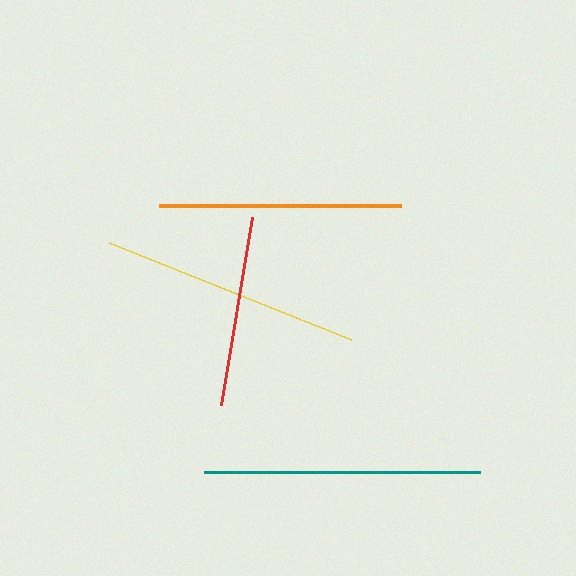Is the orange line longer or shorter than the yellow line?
The yellow line is longer than the orange line.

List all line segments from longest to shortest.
From longest to shortest: teal, yellow, orange, red.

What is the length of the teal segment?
The teal segment is approximately 276 pixels long.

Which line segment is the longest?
The teal line is the longest at approximately 276 pixels.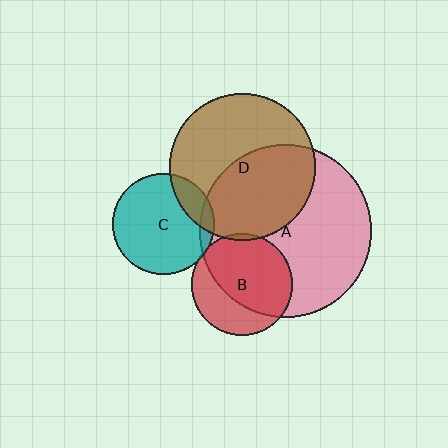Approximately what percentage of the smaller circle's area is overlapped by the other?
Approximately 50%.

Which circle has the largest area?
Circle A (pink).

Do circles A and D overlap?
Yes.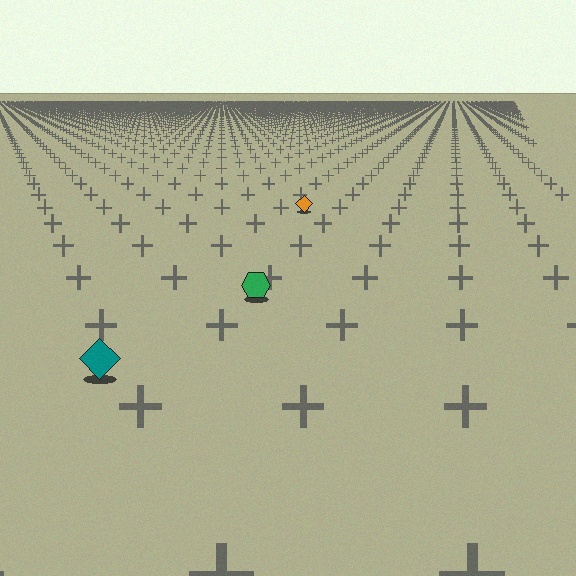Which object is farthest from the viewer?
The orange diamond is farthest from the viewer. It appears smaller and the ground texture around it is denser.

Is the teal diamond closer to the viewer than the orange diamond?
Yes. The teal diamond is closer — you can tell from the texture gradient: the ground texture is coarser near it.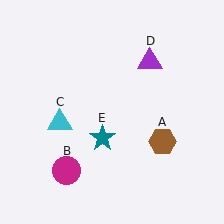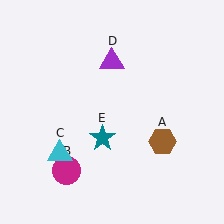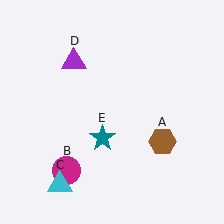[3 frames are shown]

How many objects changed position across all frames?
2 objects changed position: cyan triangle (object C), purple triangle (object D).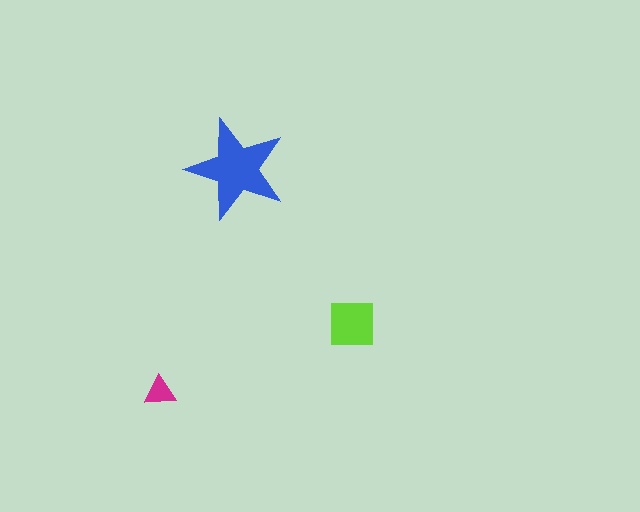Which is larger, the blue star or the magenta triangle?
The blue star.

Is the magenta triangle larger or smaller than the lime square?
Smaller.